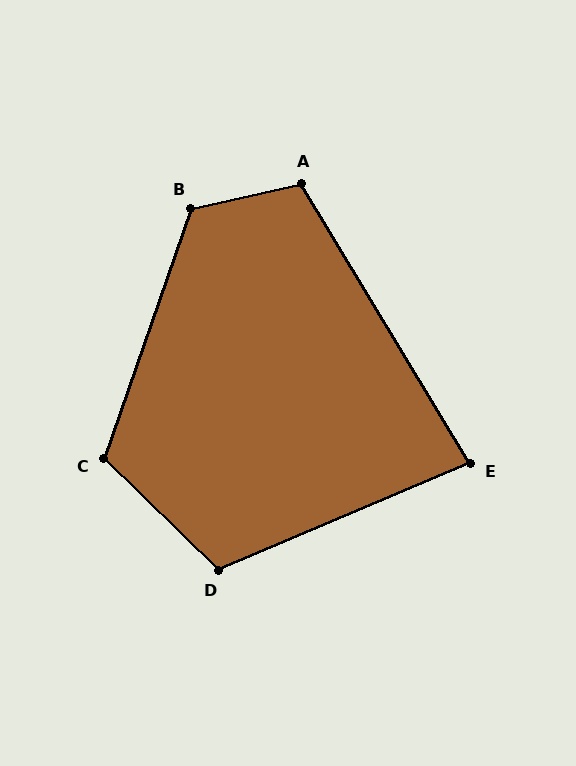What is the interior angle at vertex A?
Approximately 108 degrees (obtuse).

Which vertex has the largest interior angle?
B, at approximately 122 degrees.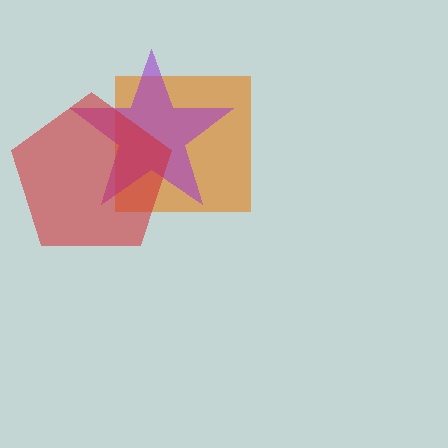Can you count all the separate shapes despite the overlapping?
Yes, there are 3 separate shapes.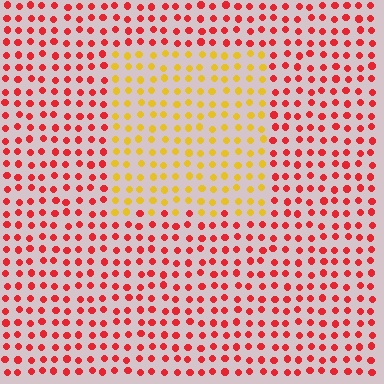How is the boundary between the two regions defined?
The boundary is defined purely by a slight shift in hue (about 53 degrees). Spacing, size, and orientation are identical on both sides.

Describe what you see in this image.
The image is filled with small red elements in a uniform arrangement. A rectangle-shaped region is visible where the elements are tinted to a slightly different hue, forming a subtle color boundary.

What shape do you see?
I see a rectangle.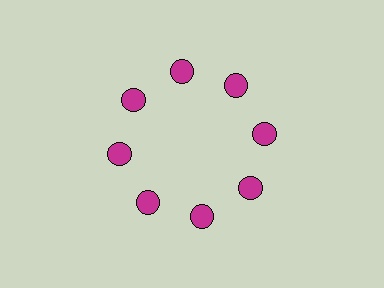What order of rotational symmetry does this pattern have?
This pattern has 8-fold rotational symmetry.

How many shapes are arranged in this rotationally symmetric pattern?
There are 8 shapes, arranged in 8 groups of 1.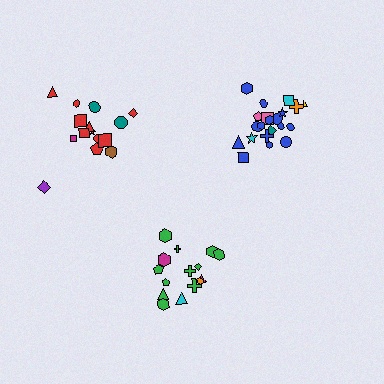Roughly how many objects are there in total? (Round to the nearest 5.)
Roughly 50 objects in total.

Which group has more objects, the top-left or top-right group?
The top-right group.